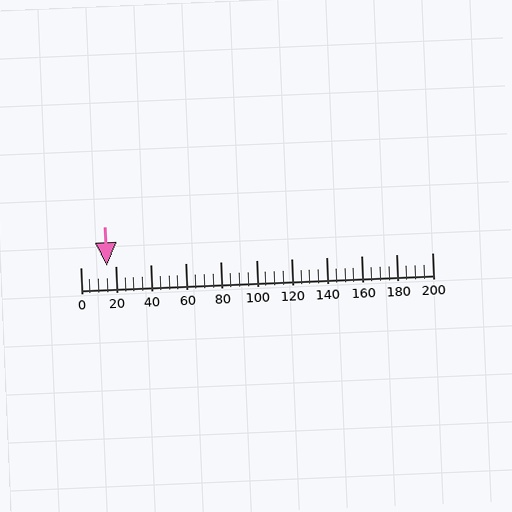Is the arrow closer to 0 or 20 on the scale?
The arrow is closer to 20.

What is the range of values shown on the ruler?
The ruler shows values from 0 to 200.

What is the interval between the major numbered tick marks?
The major tick marks are spaced 20 units apart.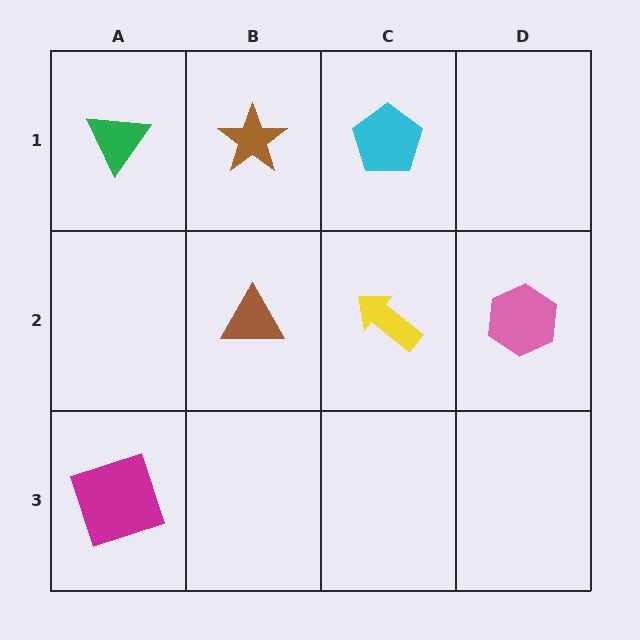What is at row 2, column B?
A brown triangle.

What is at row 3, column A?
A magenta square.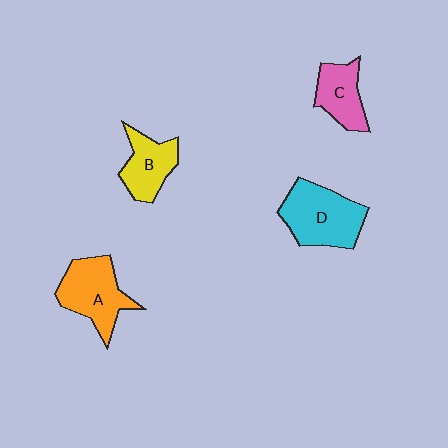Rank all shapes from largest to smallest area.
From largest to smallest: D (cyan), A (orange), B (yellow), C (pink).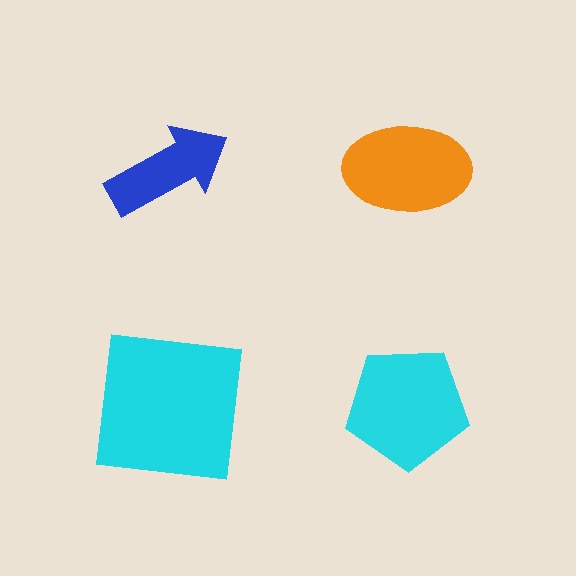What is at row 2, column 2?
A cyan pentagon.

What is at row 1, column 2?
An orange ellipse.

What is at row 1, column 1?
A blue arrow.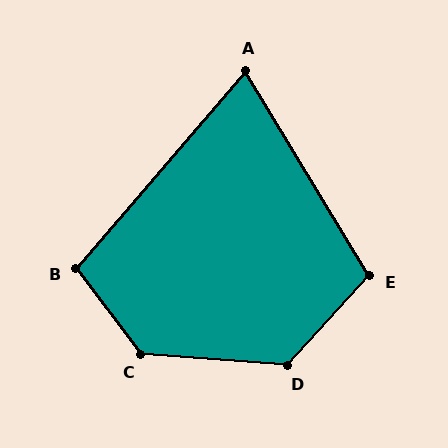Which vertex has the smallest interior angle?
A, at approximately 72 degrees.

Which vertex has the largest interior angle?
C, at approximately 131 degrees.